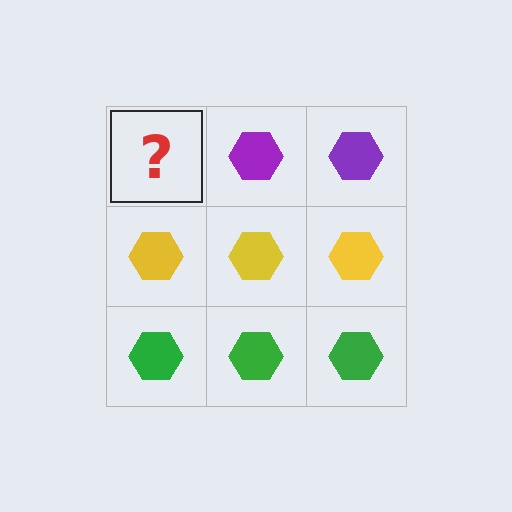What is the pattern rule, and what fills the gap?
The rule is that each row has a consistent color. The gap should be filled with a purple hexagon.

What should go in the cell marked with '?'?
The missing cell should contain a purple hexagon.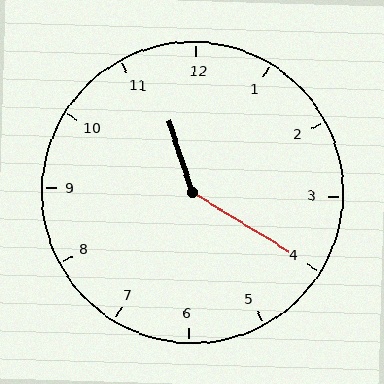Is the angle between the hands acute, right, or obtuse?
It is obtuse.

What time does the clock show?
11:20.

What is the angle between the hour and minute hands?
Approximately 140 degrees.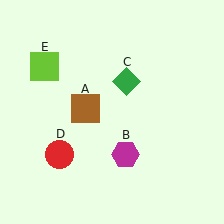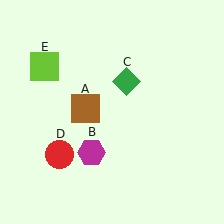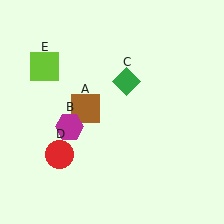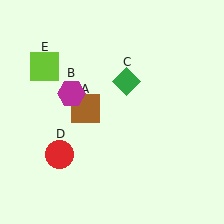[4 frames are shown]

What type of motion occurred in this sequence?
The magenta hexagon (object B) rotated clockwise around the center of the scene.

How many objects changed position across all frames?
1 object changed position: magenta hexagon (object B).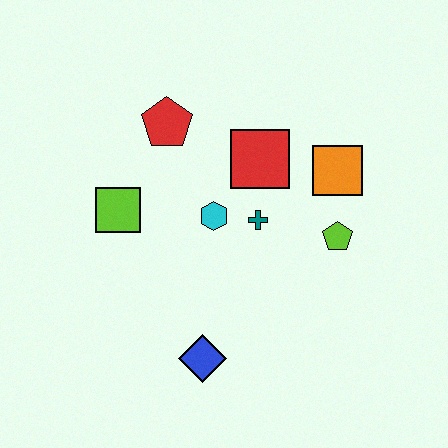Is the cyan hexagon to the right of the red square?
No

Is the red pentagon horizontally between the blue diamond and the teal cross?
No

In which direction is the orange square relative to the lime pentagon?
The orange square is above the lime pentagon.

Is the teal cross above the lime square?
No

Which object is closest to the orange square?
The lime pentagon is closest to the orange square.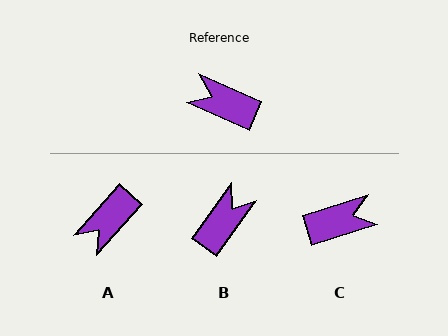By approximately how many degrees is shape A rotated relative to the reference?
Approximately 72 degrees counter-clockwise.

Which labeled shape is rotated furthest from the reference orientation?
C, about 138 degrees away.